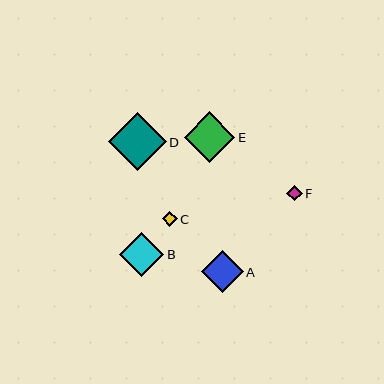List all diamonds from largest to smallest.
From largest to smallest: D, E, B, A, F, C.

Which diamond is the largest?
Diamond D is the largest with a size of approximately 57 pixels.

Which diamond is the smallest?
Diamond C is the smallest with a size of approximately 15 pixels.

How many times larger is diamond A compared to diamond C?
Diamond A is approximately 2.8 times the size of diamond C.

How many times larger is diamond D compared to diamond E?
Diamond D is approximately 1.1 times the size of diamond E.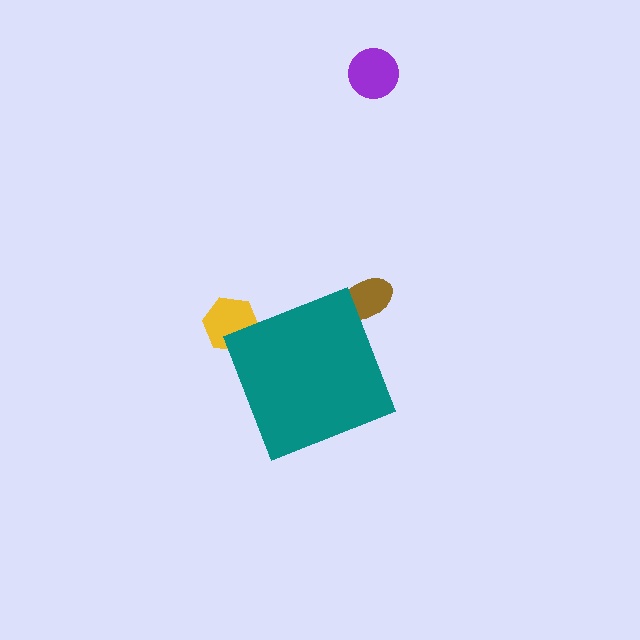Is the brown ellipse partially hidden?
Yes, the brown ellipse is partially hidden behind the teal diamond.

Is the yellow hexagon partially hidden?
Yes, the yellow hexagon is partially hidden behind the teal diamond.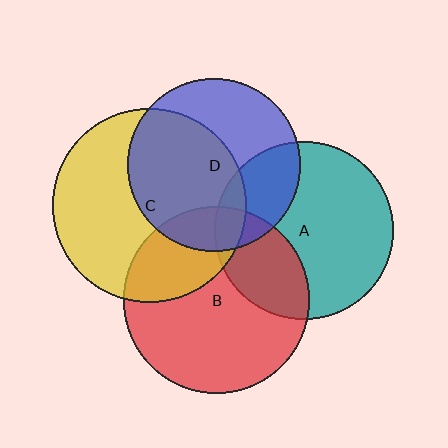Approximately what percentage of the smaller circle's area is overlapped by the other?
Approximately 25%.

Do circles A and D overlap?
Yes.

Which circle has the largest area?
Circle C (yellow).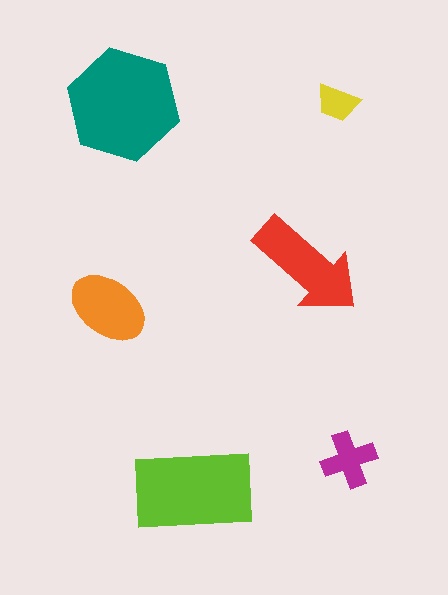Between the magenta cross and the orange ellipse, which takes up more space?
The orange ellipse.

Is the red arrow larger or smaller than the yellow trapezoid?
Larger.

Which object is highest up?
The yellow trapezoid is topmost.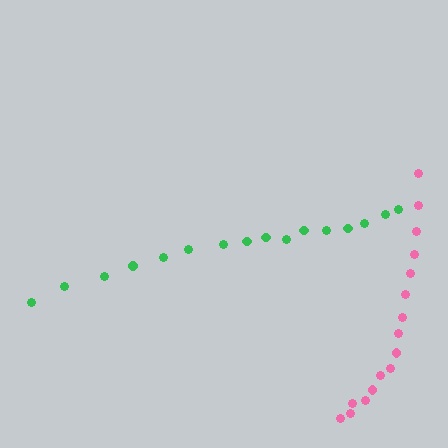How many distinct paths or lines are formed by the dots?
There are 2 distinct paths.